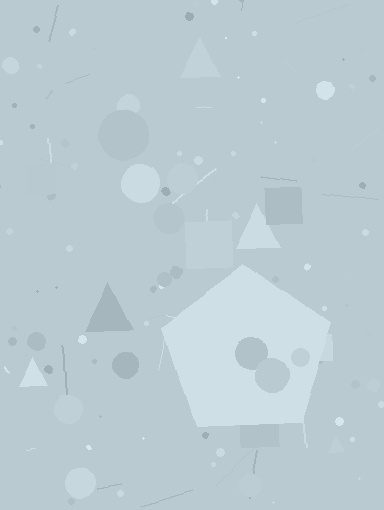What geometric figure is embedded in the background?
A pentagon is embedded in the background.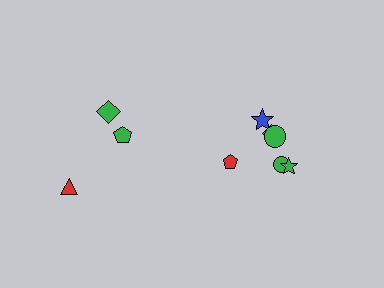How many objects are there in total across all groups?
There are 9 objects.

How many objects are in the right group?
There are 6 objects.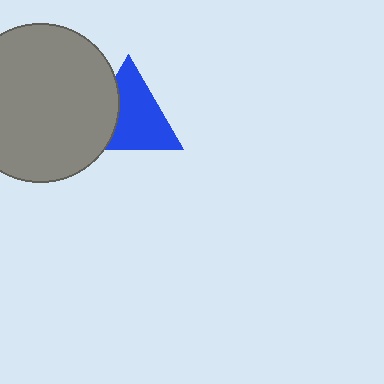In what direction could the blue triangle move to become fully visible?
The blue triangle could move right. That would shift it out from behind the gray circle entirely.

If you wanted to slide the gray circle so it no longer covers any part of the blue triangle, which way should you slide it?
Slide it left — that is the most direct way to separate the two shapes.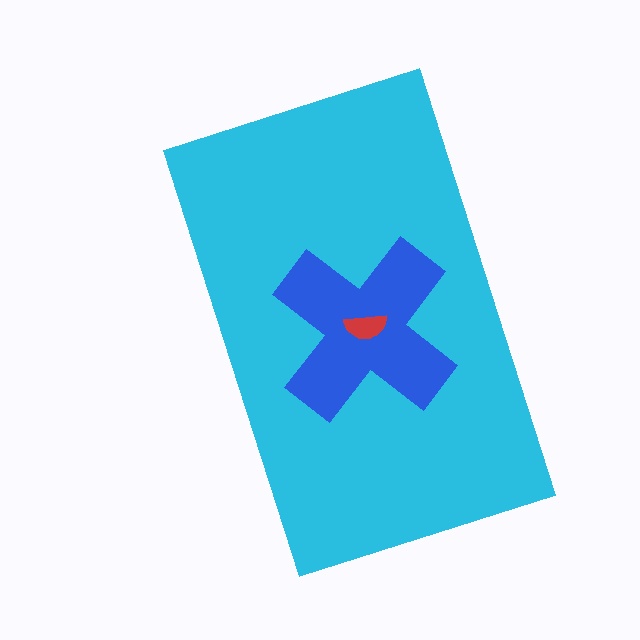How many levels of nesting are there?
3.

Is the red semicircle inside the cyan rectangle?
Yes.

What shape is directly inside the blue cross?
The red semicircle.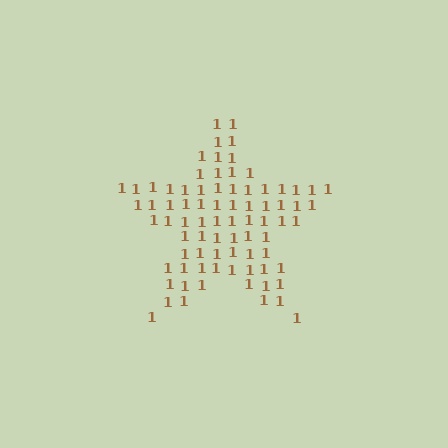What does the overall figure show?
The overall figure shows a star.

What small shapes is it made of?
It is made of small digit 1's.